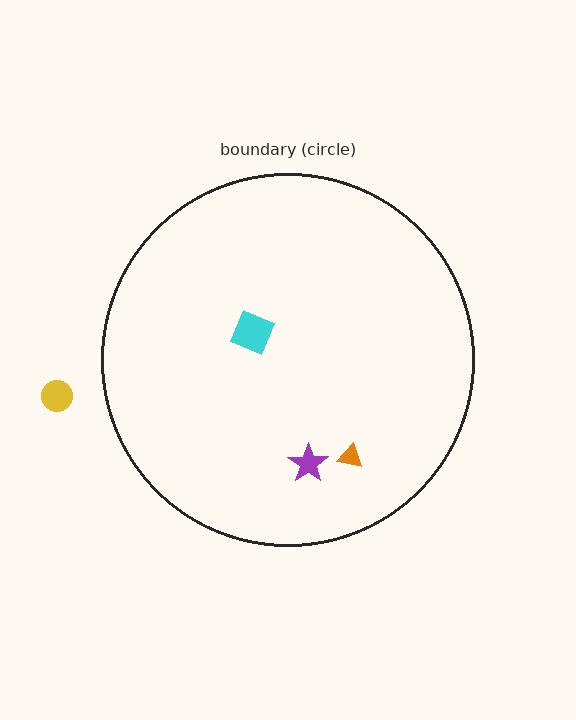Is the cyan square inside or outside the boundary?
Inside.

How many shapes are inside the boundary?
3 inside, 1 outside.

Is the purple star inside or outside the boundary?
Inside.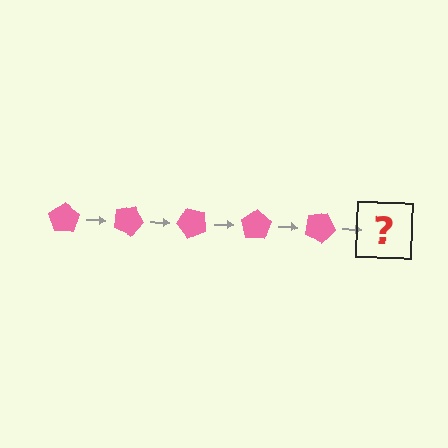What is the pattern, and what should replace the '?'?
The pattern is that the pentagon rotates 25 degrees each step. The '?' should be a pink pentagon rotated 125 degrees.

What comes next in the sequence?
The next element should be a pink pentagon rotated 125 degrees.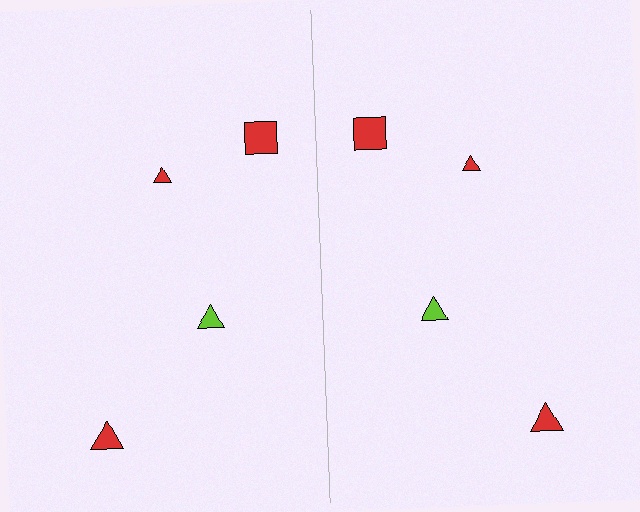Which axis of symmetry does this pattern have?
The pattern has a vertical axis of symmetry running through the center of the image.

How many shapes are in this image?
There are 8 shapes in this image.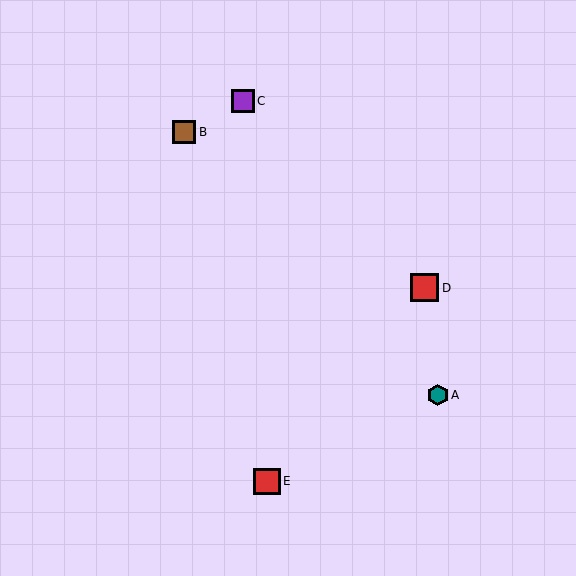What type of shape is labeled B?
Shape B is a brown square.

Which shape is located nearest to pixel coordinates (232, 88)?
The purple square (labeled C) at (243, 101) is nearest to that location.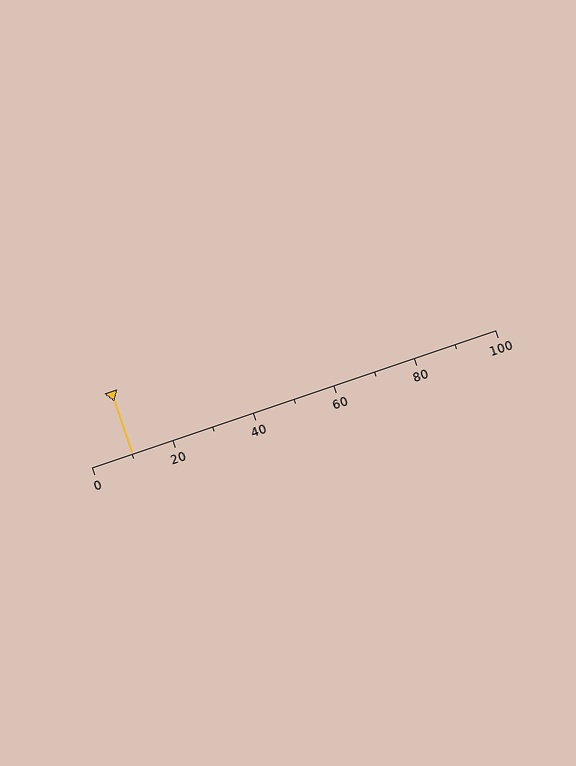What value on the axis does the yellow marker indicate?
The marker indicates approximately 10.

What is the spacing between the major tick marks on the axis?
The major ticks are spaced 20 apart.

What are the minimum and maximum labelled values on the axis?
The axis runs from 0 to 100.